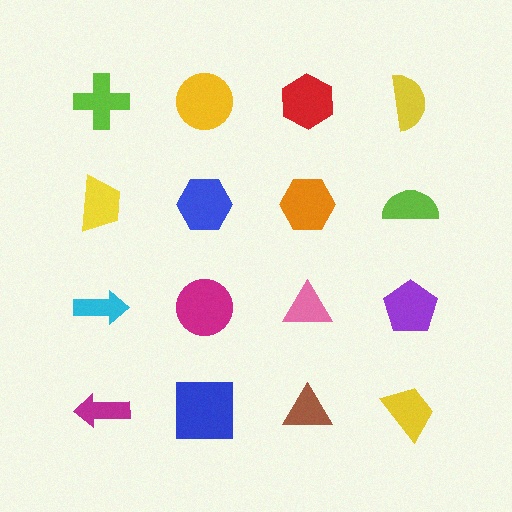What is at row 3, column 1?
A cyan arrow.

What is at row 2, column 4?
A lime semicircle.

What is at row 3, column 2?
A magenta circle.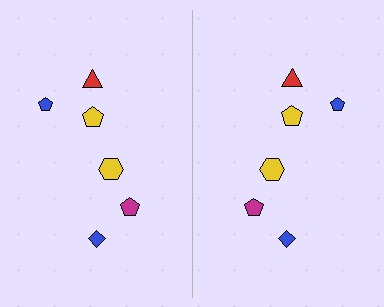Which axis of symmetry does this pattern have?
The pattern has a vertical axis of symmetry running through the center of the image.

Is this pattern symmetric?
Yes, this pattern has bilateral (reflection) symmetry.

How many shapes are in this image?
There are 12 shapes in this image.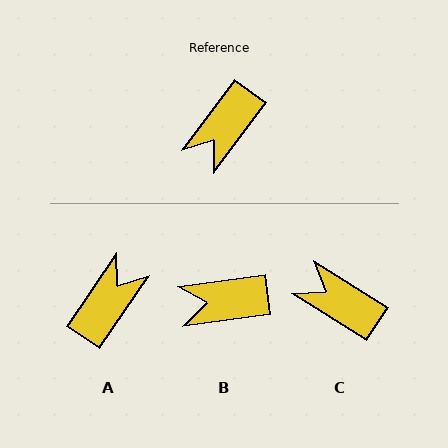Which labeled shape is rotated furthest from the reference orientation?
A, about 178 degrees away.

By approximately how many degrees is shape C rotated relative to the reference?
Approximately 86 degrees clockwise.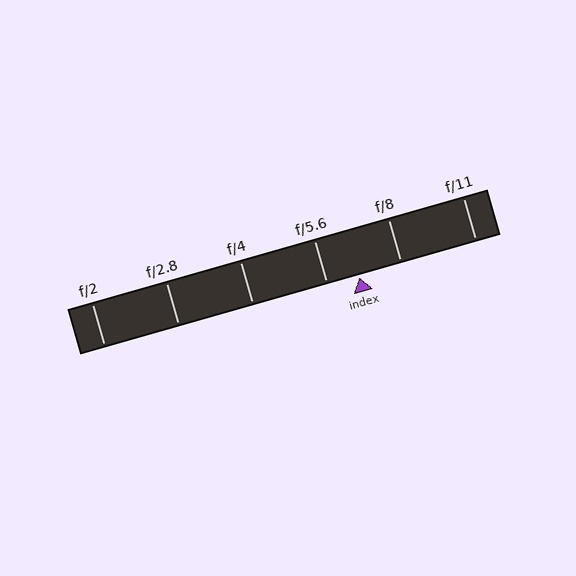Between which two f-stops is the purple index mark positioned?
The index mark is between f/5.6 and f/8.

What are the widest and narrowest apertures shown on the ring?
The widest aperture shown is f/2 and the narrowest is f/11.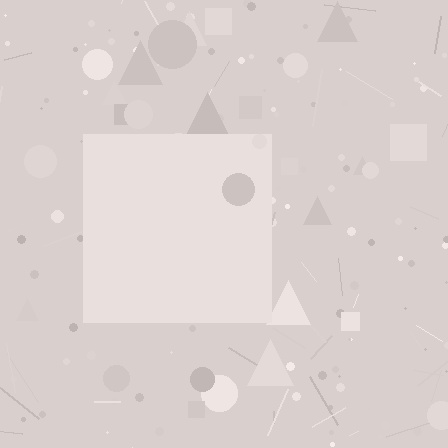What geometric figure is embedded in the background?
A square is embedded in the background.